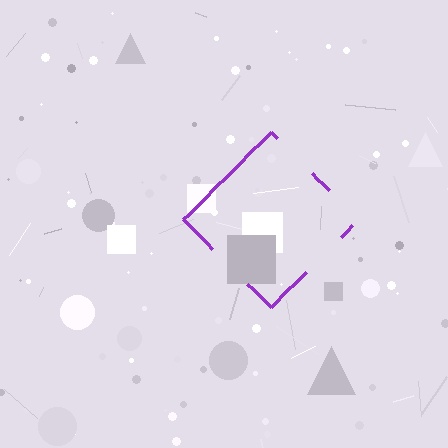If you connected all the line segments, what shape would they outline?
They would outline a diamond.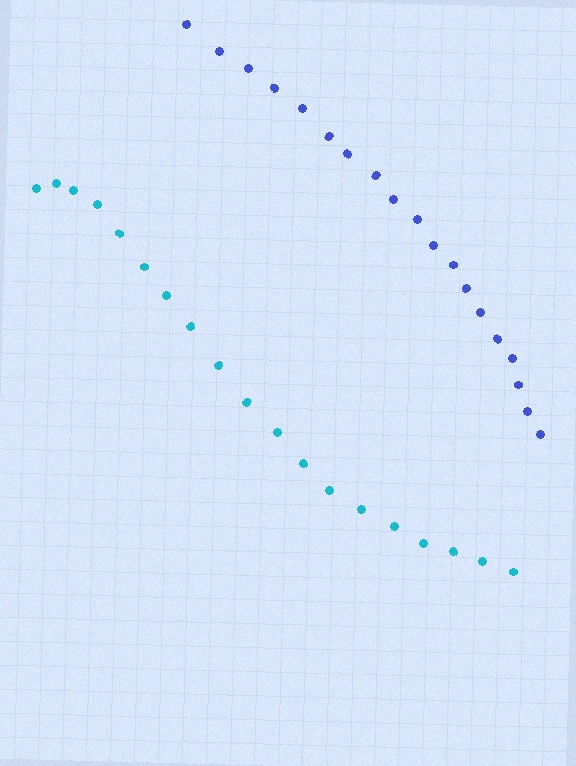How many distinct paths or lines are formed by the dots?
There are 2 distinct paths.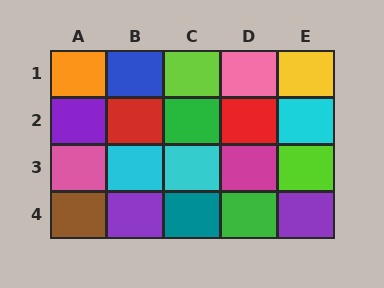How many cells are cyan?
3 cells are cyan.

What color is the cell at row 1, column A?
Orange.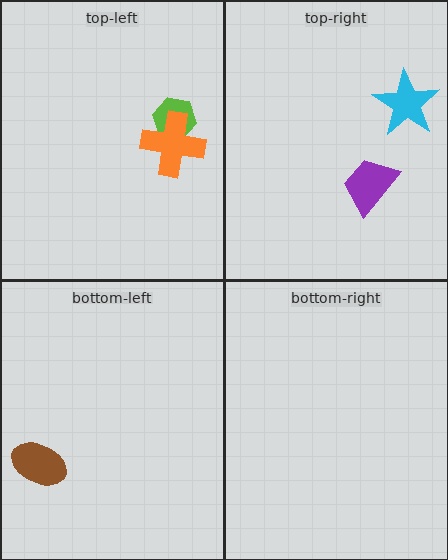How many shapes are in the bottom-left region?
1.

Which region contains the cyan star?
The top-right region.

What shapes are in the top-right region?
The cyan star, the purple trapezoid.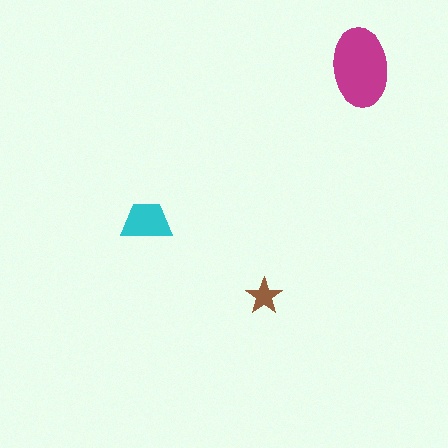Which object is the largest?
The magenta ellipse.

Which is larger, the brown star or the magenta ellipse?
The magenta ellipse.